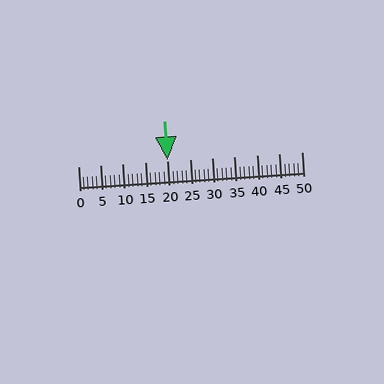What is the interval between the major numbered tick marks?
The major tick marks are spaced 5 units apart.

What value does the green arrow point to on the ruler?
The green arrow points to approximately 20.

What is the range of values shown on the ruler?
The ruler shows values from 0 to 50.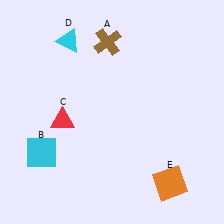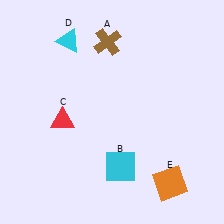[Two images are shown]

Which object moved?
The cyan square (B) moved right.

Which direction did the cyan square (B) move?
The cyan square (B) moved right.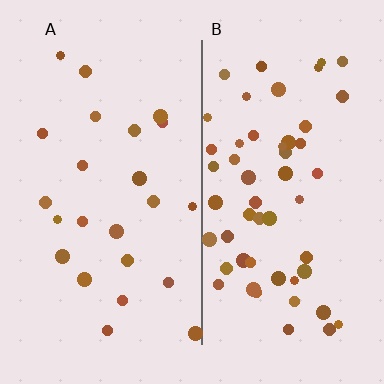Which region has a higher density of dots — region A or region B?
B (the right).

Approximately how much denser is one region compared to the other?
Approximately 2.3× — region B over region A.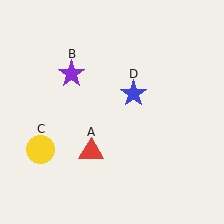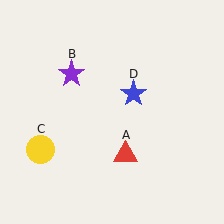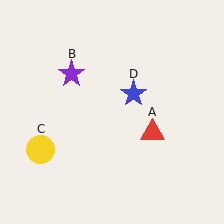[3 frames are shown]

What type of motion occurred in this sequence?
The red triangle (object A) rotated counterclockwise around the center of the scene.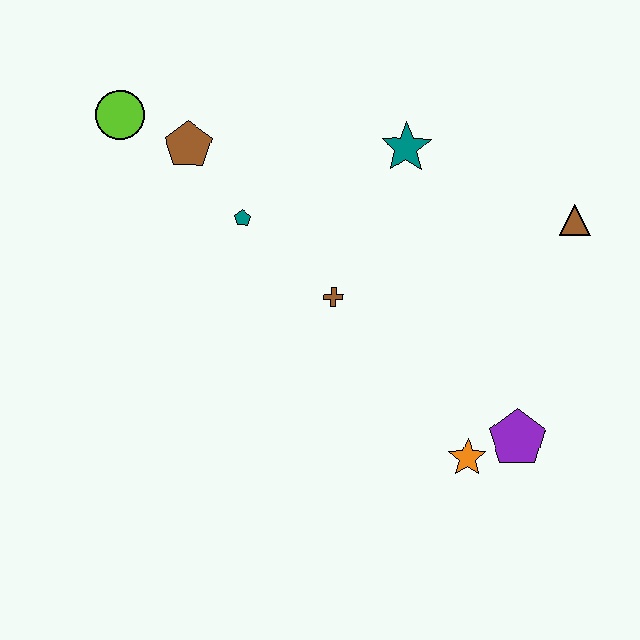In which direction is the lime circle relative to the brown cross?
The lime circle is to the left of the brown cross.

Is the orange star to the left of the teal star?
No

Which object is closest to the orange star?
The purple pentagon is closest to the orange star.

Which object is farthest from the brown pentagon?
The purple pentagon is farthest from the brown pentagon.